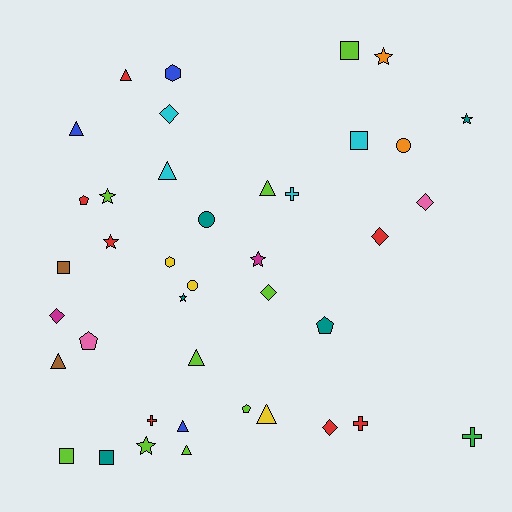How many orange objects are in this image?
There are 2 orange objects.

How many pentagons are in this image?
There are 4 pentagons.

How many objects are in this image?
There are 40 objects.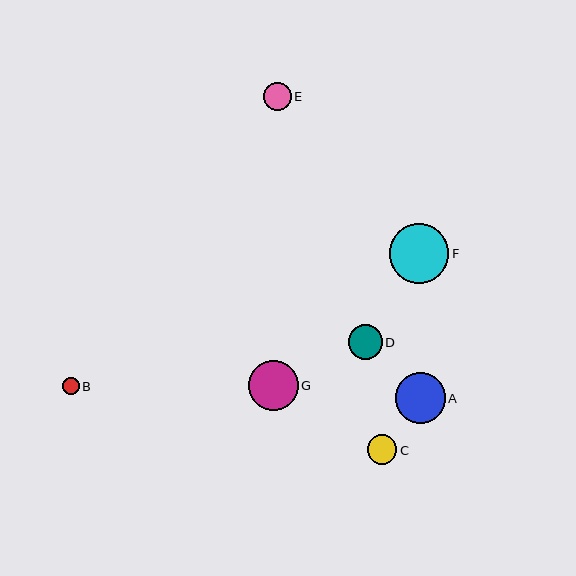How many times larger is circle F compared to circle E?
Circle F is approximately 2.2 times the size of circle E.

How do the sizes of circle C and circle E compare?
Circle C and circle E are approximately the same size.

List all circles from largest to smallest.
From largest to smallest: F, A, G, D, C, E, B.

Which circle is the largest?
Circle F is the largest with a size of approximately 60 pixels.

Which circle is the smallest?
Circle B is the smallest with a size of approximately 17 pixels.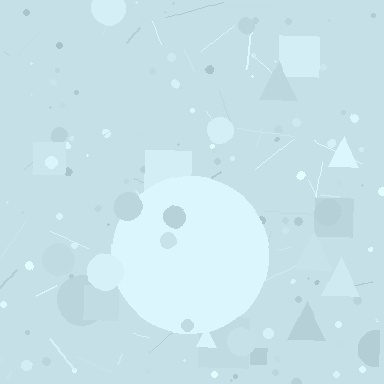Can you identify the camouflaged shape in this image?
The camouflaged shape is a circle.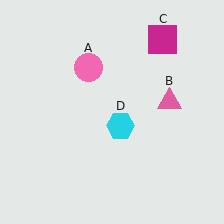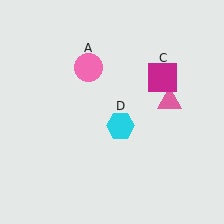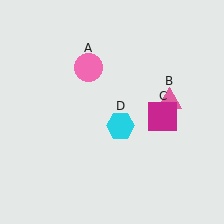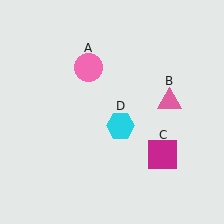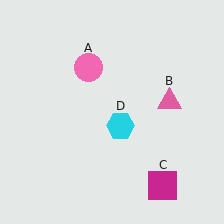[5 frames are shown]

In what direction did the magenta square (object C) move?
The magenta square (object C) moved down.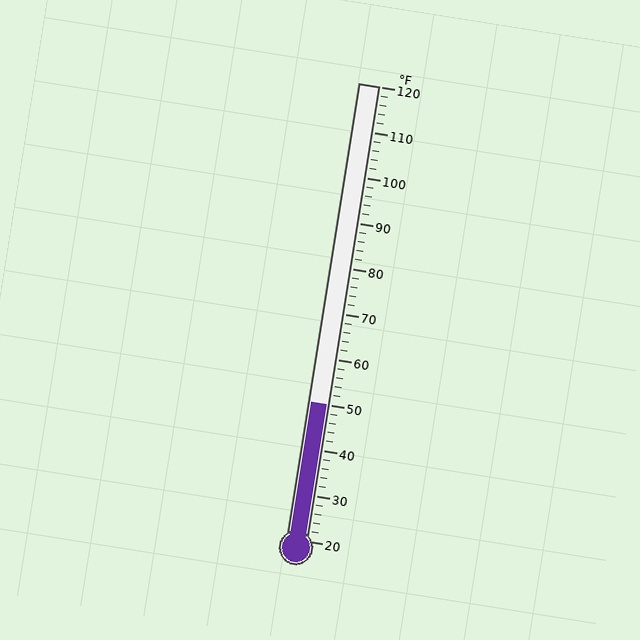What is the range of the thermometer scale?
The thermometer scale ranges from 20°F to 120°F.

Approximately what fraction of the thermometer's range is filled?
The thermometer is filled to approximately 30% of its range.